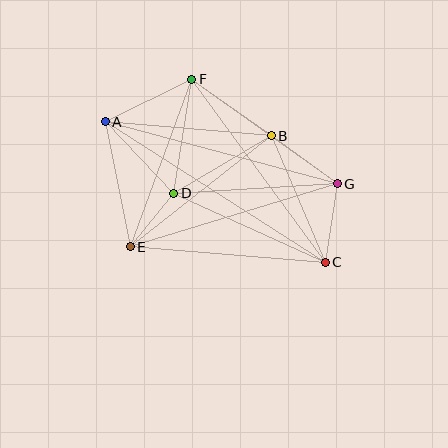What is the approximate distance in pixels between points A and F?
The distance between A and F is approximately 96 pixels.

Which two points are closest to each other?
Points D and E are closest to each other.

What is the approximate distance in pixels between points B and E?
The distance between B and E is approximately 180 pixels.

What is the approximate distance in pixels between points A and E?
The distance between A and E is approximately 128 pixels.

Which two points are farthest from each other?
Points A and C are farthest from each other.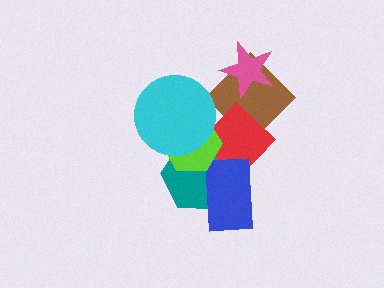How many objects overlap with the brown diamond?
2 objects overlap with the brown diamond.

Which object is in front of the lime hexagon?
The cyan circle is in front of the lime hexagon.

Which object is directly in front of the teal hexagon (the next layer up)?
The red diamond is directly in front of the teal hexagon.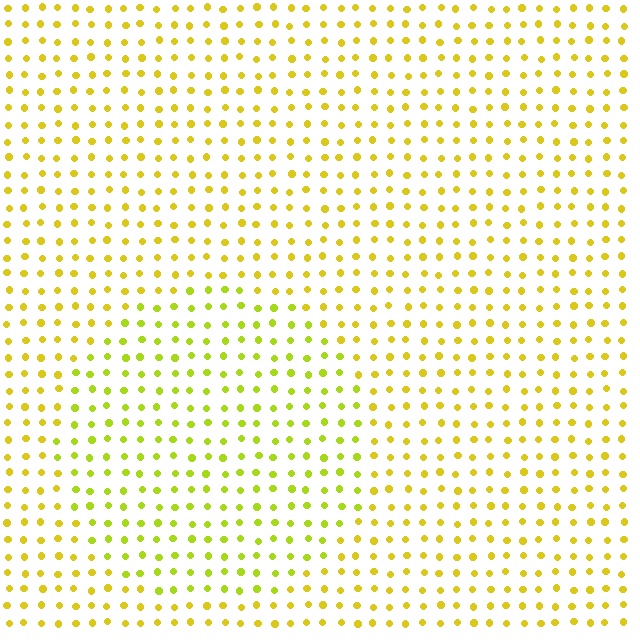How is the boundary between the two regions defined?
The boundary is defined purely by a slight shift in hue (about 23 degrees). Spacing, size, and orientation are identical on both sides.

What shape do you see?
I see a circle.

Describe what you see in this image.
The image is filled with small yellow elements in a uniform arrangement. A circle-shaped region is visible where the elements are tinted to a slightly different hue, forming a subtle color boundary.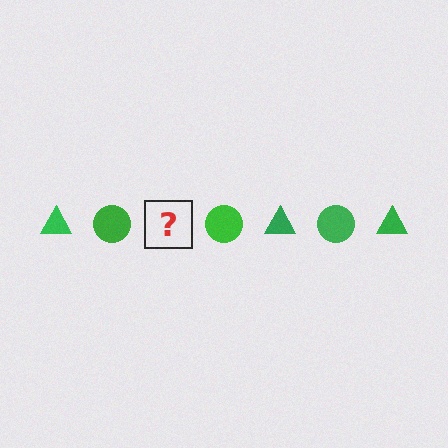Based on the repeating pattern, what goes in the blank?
The blank should be a green triangle.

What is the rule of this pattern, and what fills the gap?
The rule is that the pattern cycles through triangle, circle shapes in green. The gap should be filled with a green triangle.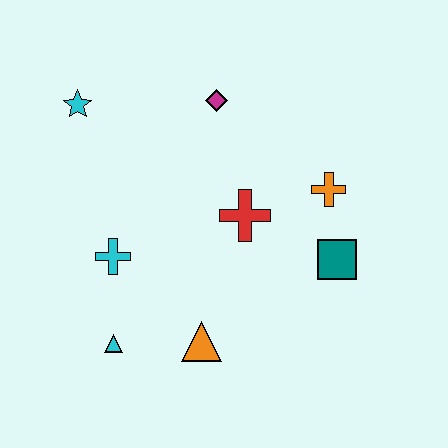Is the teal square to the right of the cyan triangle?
Yes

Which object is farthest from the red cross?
The cyan star is farthest from the red cross.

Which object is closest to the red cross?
The orange cross is closest to the red cross.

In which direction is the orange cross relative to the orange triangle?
The orange cross is above the orange triangle.